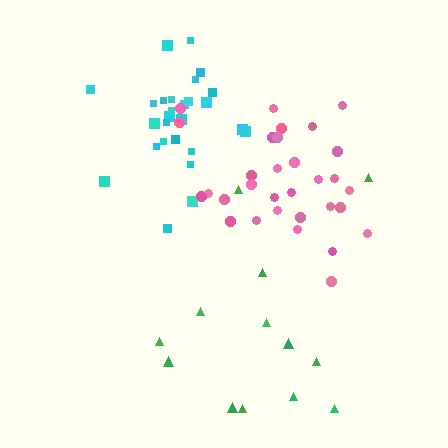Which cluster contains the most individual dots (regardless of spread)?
Pink (31).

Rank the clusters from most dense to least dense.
cyan, pink, green.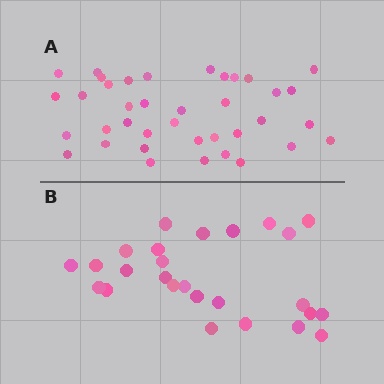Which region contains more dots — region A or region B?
Region A (the top region) has more dots.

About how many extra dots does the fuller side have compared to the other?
Region A has roughly 12 or so more dots than region B.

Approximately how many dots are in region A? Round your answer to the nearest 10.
About 40 dots. (The exact count is 38, which rounds to 40.)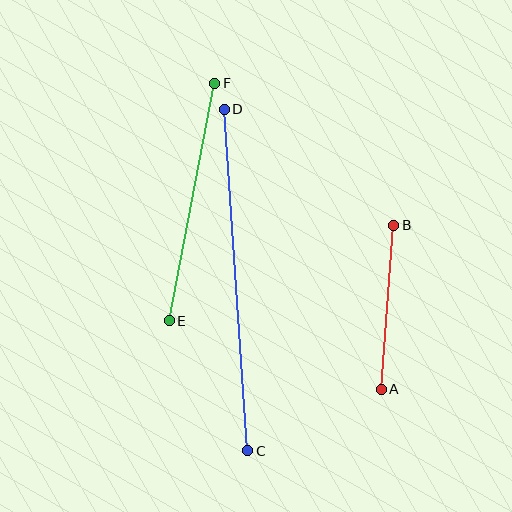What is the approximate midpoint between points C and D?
The midpoint is at approximately (236, 280) pixels.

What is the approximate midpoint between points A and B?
The midpoint is at approximately (388, 307) pixels.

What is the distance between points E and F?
The distance is approximately 242 pixels.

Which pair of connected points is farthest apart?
Points C and D are farthest apart.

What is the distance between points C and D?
The distance is approximately 342 pixels.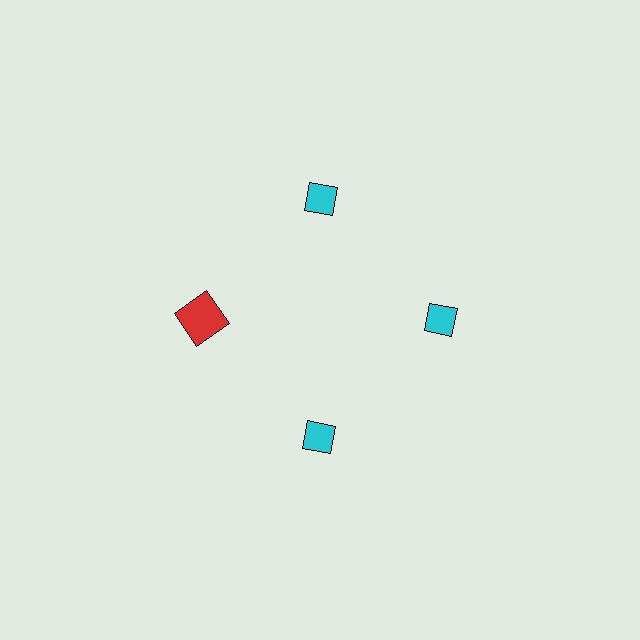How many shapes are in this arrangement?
There are 4 shapes arranged in a ring pattern.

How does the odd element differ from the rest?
It differs in both color (red instead of cyan) and shape (square instead of diamond).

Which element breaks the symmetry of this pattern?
The red square at roughly the 9 o'clock position breaks the symmetry. All other shapes are cyan diamonds.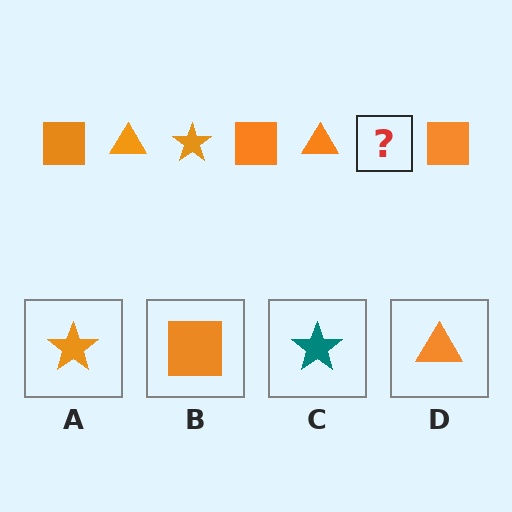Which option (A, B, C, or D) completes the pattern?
A.